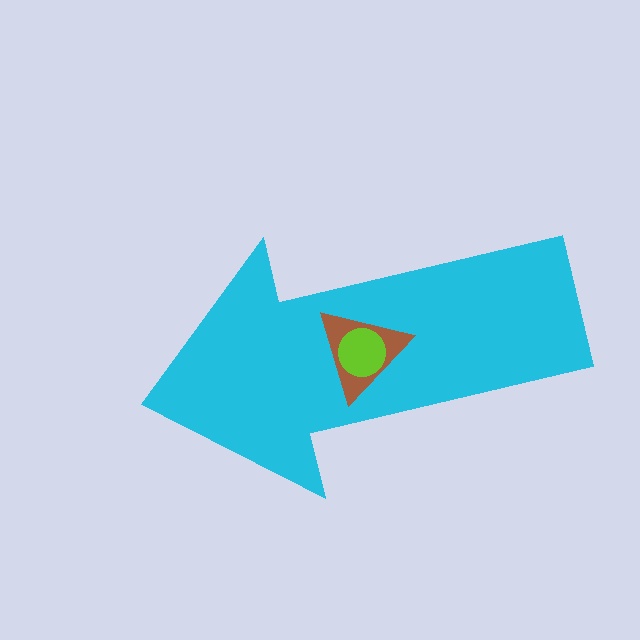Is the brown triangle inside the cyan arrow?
Yes.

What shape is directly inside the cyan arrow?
The brown triangle.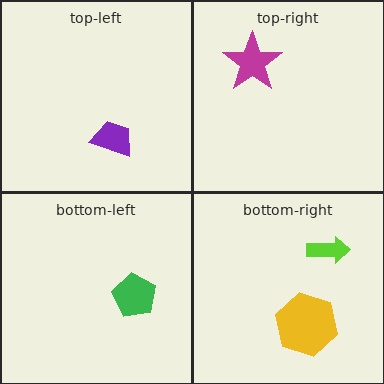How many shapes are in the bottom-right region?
2.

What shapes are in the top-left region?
The purple trapezoid.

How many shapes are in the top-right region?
1.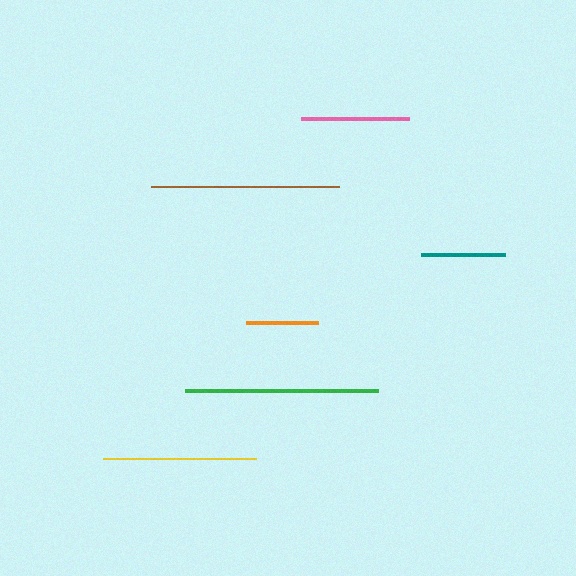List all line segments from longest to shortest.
From longest to shortest: green, brown, yellow, pink, teal, orange.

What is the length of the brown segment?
The brown segment is approximately 188 pixels long.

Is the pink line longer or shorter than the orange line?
The pink line is longer than the orange line.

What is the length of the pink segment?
The pink segment is approximately 108 pixels long.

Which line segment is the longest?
The green line is the longest at approximately 193 pixels.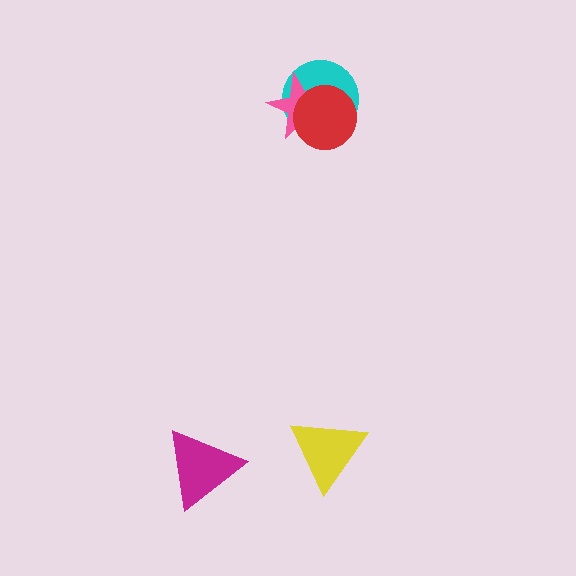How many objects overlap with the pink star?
2 objects overlap with the pink star.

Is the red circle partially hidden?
No, no other shape covers it.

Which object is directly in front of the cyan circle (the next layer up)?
The pink star is directly in front of the cyan circle.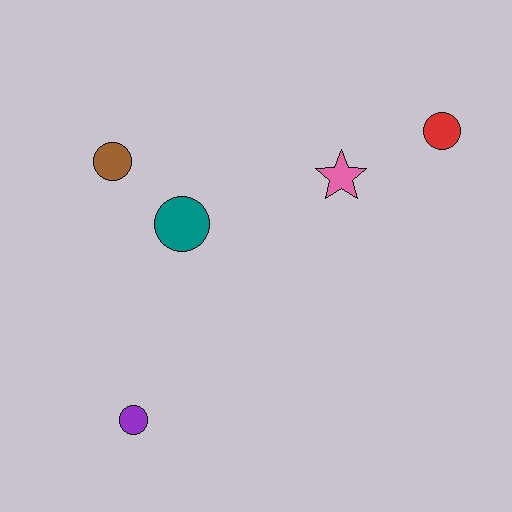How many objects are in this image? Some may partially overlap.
There are 5 objects.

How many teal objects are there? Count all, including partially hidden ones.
There is 1 teal object.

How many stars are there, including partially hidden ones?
There is 1 star.